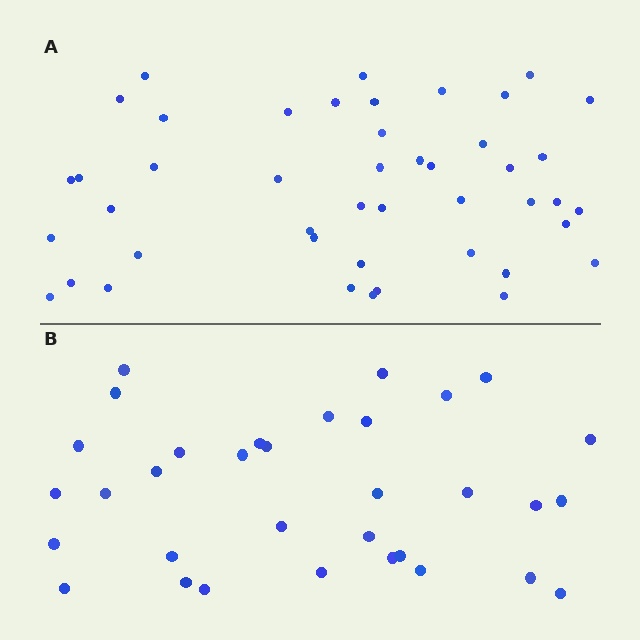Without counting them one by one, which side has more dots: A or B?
Region A (the top region) has more dots.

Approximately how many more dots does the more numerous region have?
Region A has roughly 12 or so more dots than region B.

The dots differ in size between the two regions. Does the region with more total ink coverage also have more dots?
No. Region B has more total ink coverage because its dots are larger, but region A actually contains more individual dots. Total area can be misleading — the number of items is what matters here.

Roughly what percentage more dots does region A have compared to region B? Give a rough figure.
About 35% more.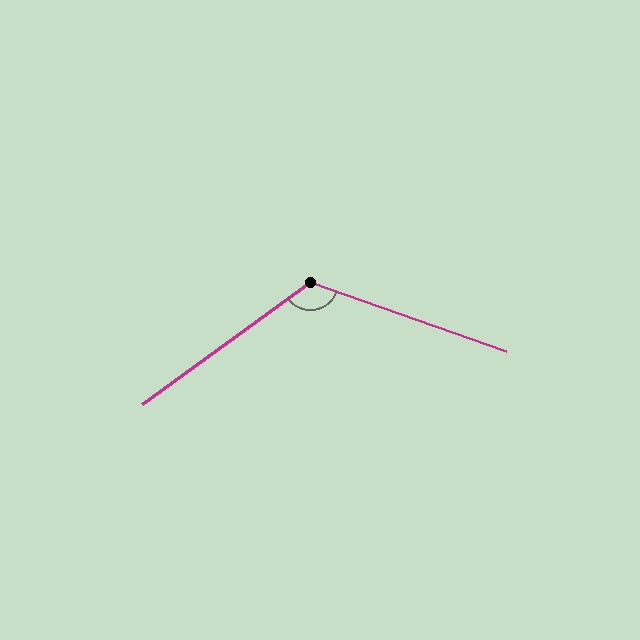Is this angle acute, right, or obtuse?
It is obtuse.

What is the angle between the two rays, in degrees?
Approximately 125 degrees.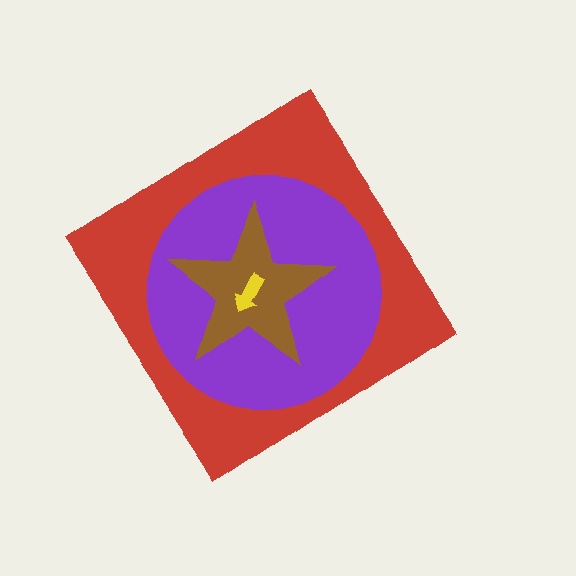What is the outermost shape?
The red diamond.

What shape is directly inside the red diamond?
The purple circle.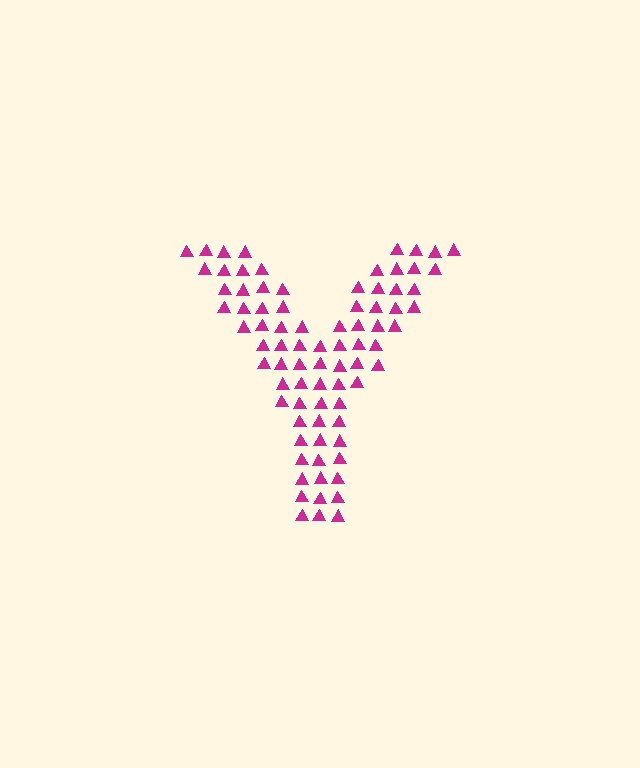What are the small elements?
The small elements are triangles.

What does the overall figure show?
The overall figure shows the letter Y.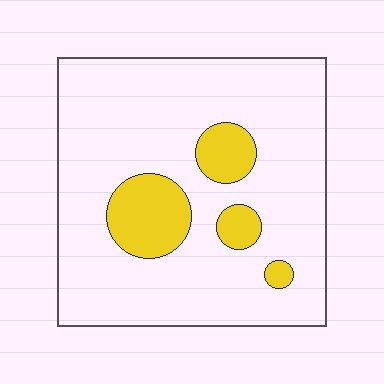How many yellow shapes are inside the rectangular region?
4.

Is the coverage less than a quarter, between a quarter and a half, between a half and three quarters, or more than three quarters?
Less than a quarter.